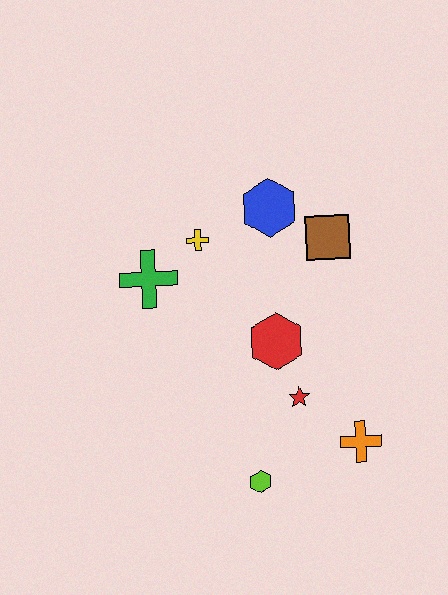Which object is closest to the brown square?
The blue hexagon is closest to the brown square.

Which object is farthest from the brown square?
The lime hexagon is farthest from the brown square.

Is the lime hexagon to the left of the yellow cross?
No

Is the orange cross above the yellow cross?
No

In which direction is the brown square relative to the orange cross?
The brown square is above the orange cross.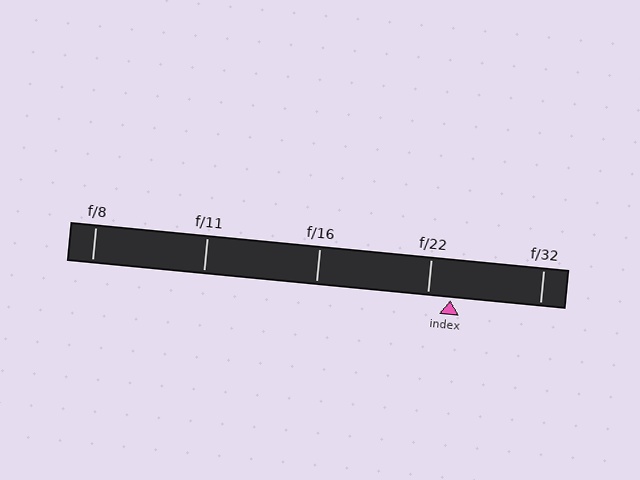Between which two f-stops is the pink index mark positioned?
The index mark is between f/22 and f/32.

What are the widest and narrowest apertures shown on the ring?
The widest aperture shown is f/8 and the narrowest is f/32.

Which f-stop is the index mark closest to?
The index mark is closest to f/22.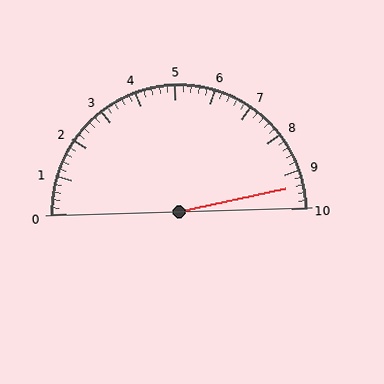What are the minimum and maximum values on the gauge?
The gauge ranges from 0 to 10.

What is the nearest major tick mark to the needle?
The nearest major tick mark is 9.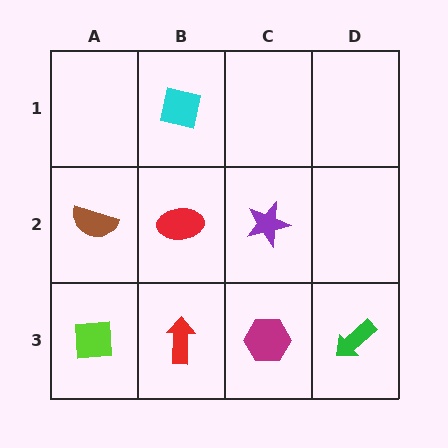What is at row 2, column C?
A purple star.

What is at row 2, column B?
A red ellipse.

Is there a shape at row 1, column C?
No, that cell is empty.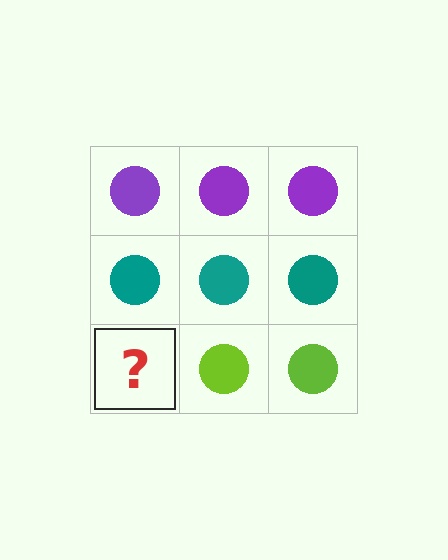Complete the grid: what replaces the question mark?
The question mark should be replaced with a lime circle.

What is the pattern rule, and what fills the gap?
The rule is that each row has a consistent color. The gap should be filled with a lime circle.